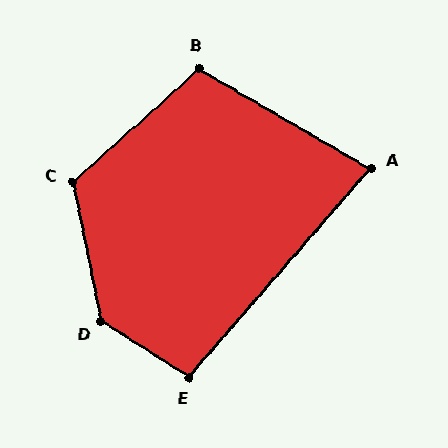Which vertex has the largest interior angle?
D, at approximately 134 degrees.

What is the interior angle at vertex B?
Approximately 108 degrees (obtuse).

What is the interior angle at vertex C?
Approximately 120 degrees (obtuse).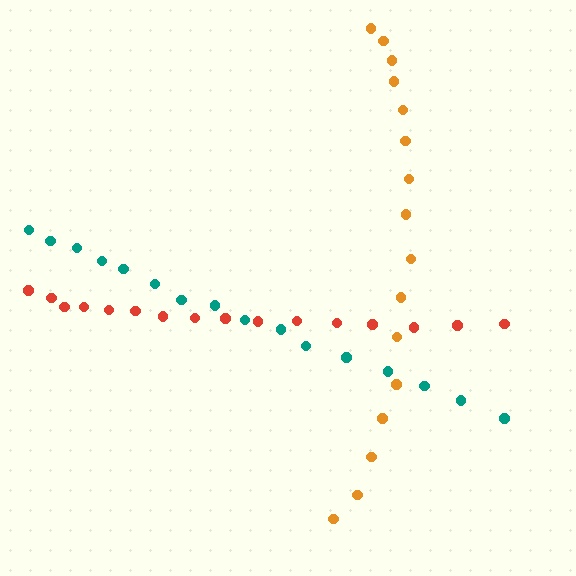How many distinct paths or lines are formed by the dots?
There are 3 distinct paths.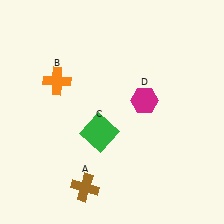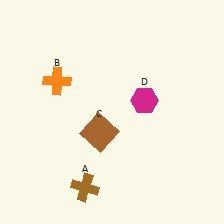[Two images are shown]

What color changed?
The square (C) changed from green in Image 1 to brown in Image 2.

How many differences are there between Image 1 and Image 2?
There is 1 difference between the two images.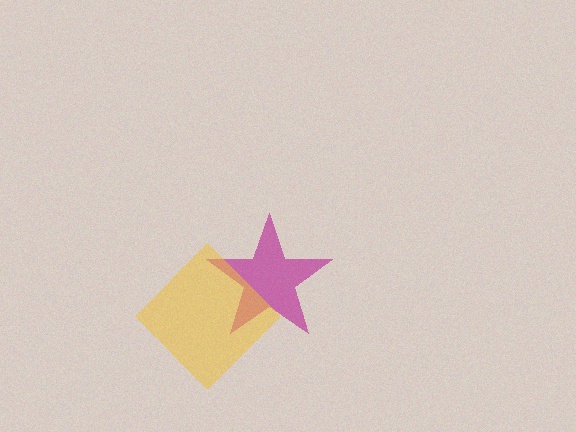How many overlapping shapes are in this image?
There are 2 overlapping shapes in the image.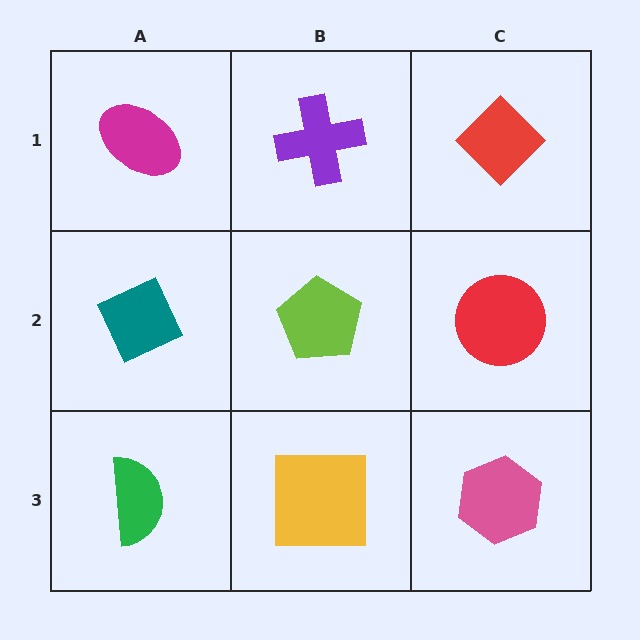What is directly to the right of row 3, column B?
A pink hexagon.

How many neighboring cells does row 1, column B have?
3.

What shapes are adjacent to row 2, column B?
A purple cross (row 1, column B), a yellow square (row 3, column B), a teal diamond (row 2, column A), a red circle (row 2, column C).